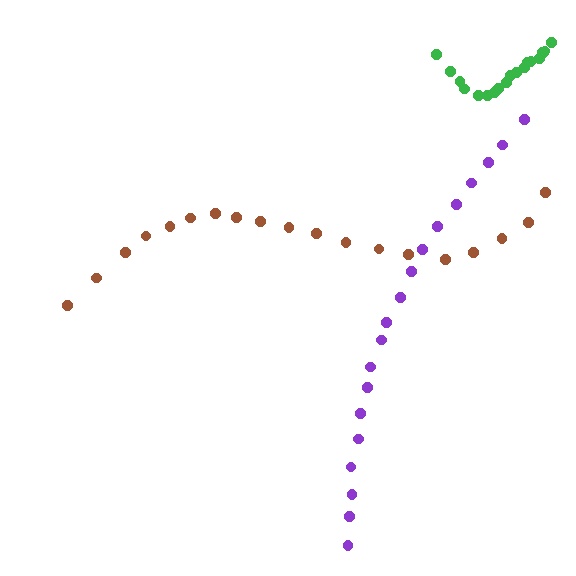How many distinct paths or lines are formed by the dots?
There are 3 distinct paths.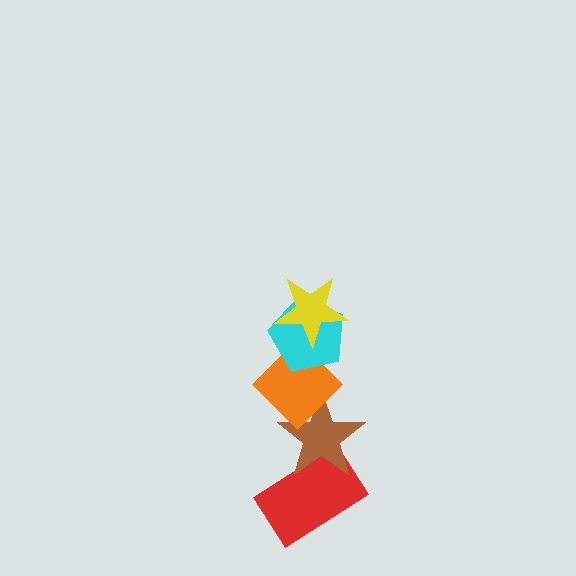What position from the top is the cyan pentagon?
The cyan pentagon is 2nd from the top.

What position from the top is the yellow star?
The yellow star is 1st from the top.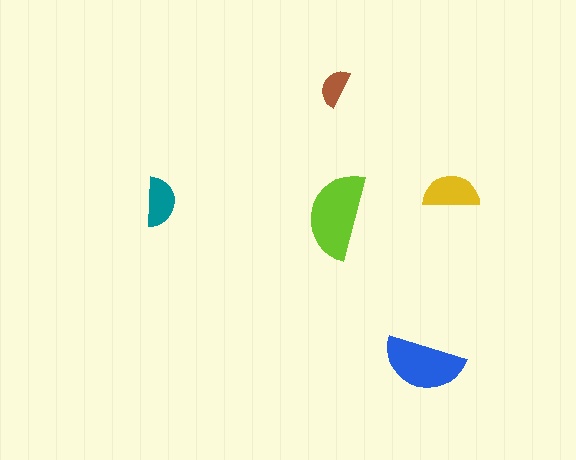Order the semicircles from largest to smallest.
the lime one, the blue one, the yellow one, the teal one, the brown one.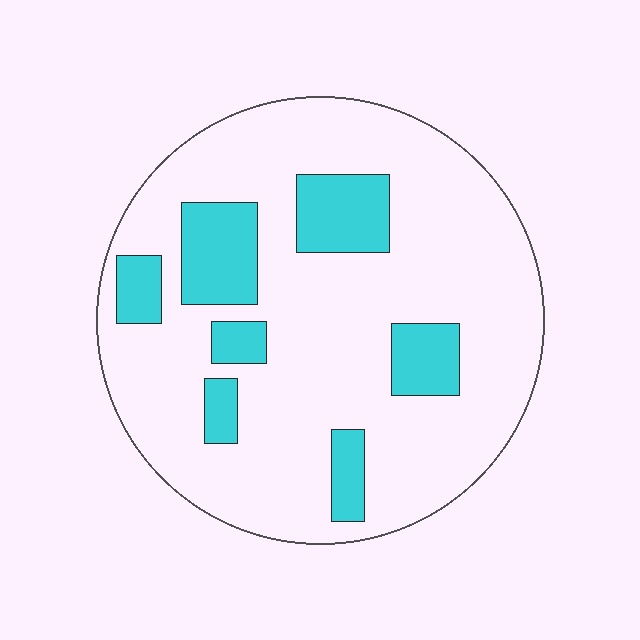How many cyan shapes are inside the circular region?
7.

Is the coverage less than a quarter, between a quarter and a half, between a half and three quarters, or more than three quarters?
Less than a quarter.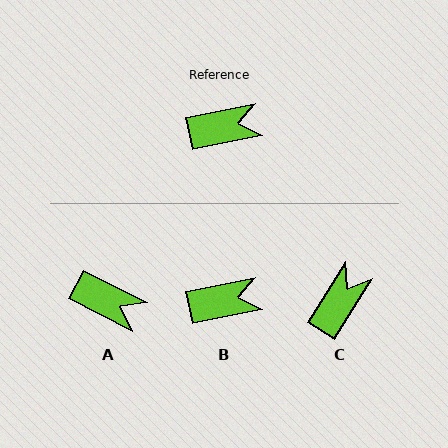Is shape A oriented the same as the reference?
No, it is off by about 38 degrees.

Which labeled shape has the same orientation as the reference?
B.